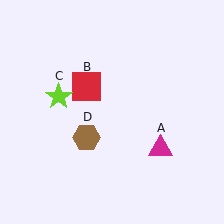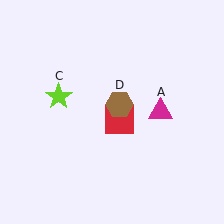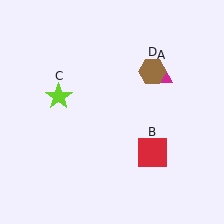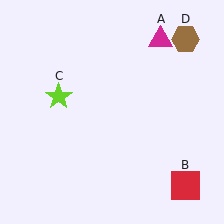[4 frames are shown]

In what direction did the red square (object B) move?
The red square (object B) moved down and to the right.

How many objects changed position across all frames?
3 objects changed position: magenta triangle (object A), red square (object B), brown hexagon (object D).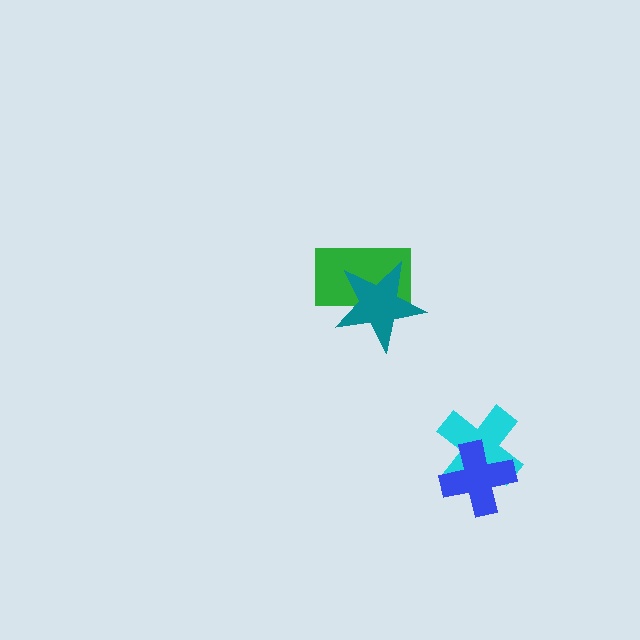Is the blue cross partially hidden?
No, no other shape covers it.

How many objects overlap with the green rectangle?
1 object overlaps with the green rectangle.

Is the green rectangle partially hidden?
Yes, it is partially covered by another shape.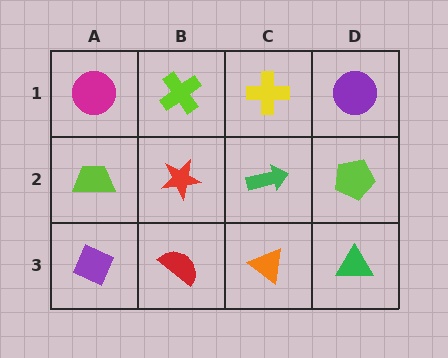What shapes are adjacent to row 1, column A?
A lime trapezoid (row 2, column A), a lime cross (row 1, column B).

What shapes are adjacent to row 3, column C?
A green arrow (row 2, column C), a red semicircle (row 3, column B), a green triangle (row 3, column D).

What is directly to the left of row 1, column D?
A yellow cross.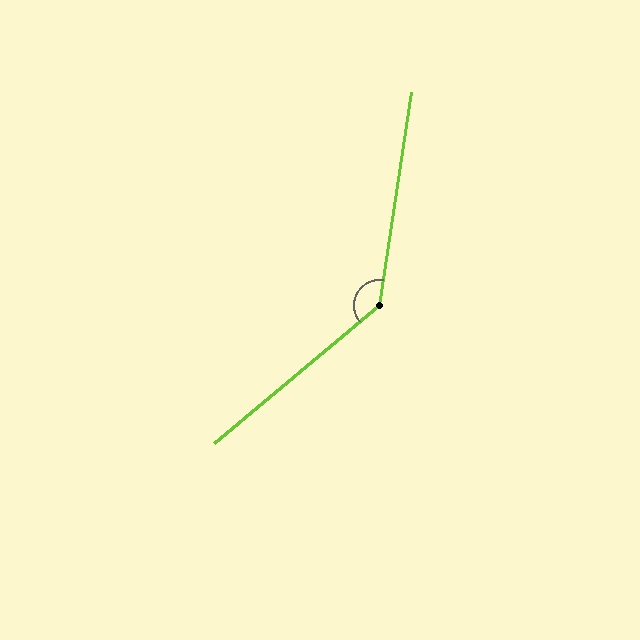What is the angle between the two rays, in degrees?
Approximately 138 degrees.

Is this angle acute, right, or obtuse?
It is obtuse.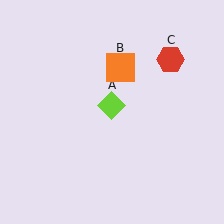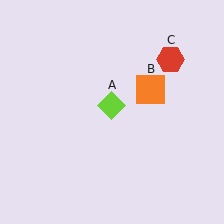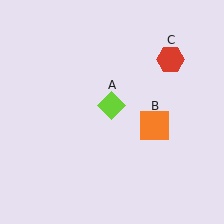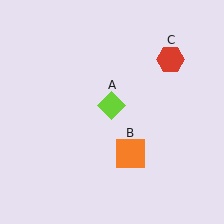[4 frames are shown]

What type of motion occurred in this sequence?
The orange square (object B) rotated clockwise around the center of the scene.